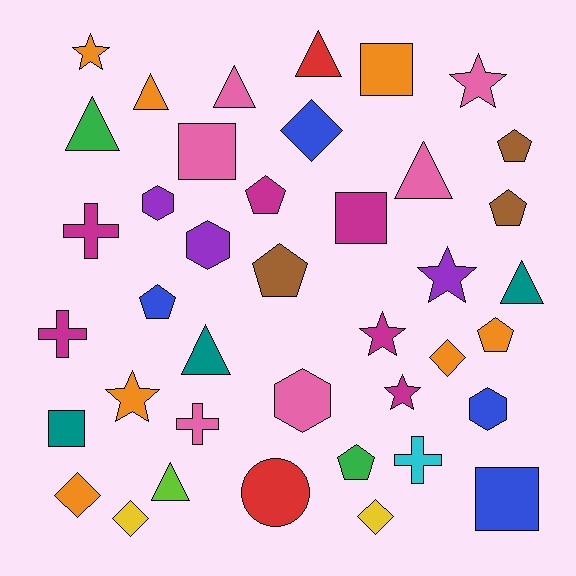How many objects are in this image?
There are 40 objects.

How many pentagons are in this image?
There are 7 pentagons.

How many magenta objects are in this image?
There are 6 magenta objects.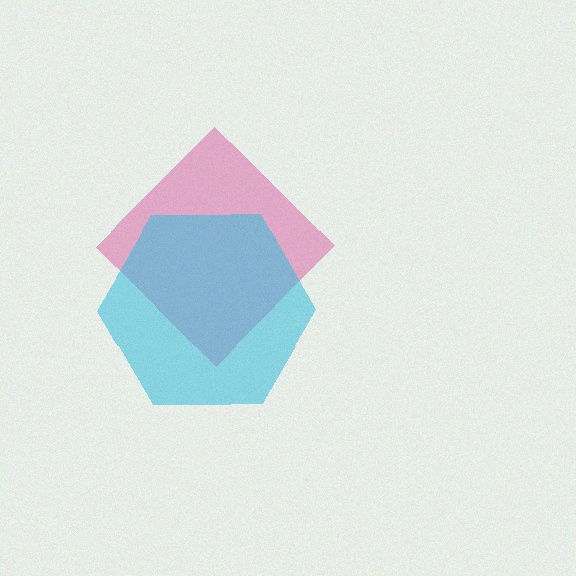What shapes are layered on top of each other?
The layered shapes are: a pink diamond, a cyan hexagon.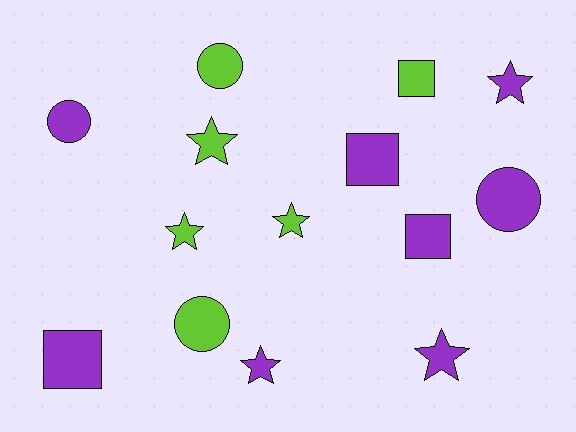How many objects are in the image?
There are 14 objects.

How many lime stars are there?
There are 3 lime stars.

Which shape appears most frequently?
Star, with 6 objects.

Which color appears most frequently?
Purple, with 8 objects.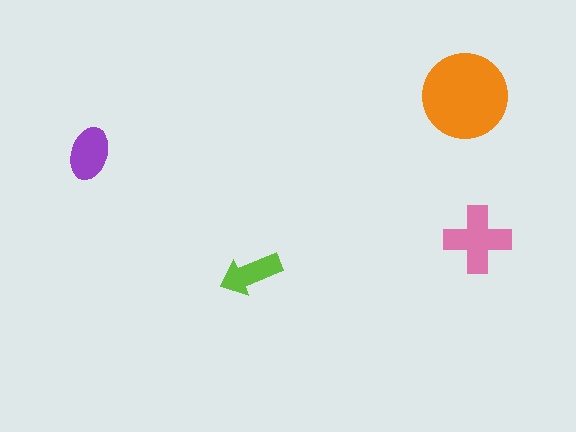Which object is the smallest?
The lime arrow.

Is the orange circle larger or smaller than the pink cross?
Larger.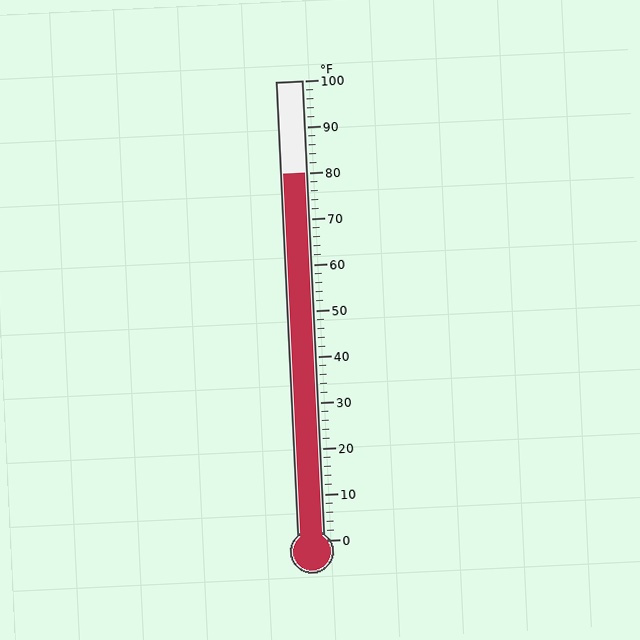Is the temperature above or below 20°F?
The temperature is above 20°F.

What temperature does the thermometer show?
The thermometer shows approximately 80°F.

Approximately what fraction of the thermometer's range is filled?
The thermometer is filled to approximately 80% of its range.